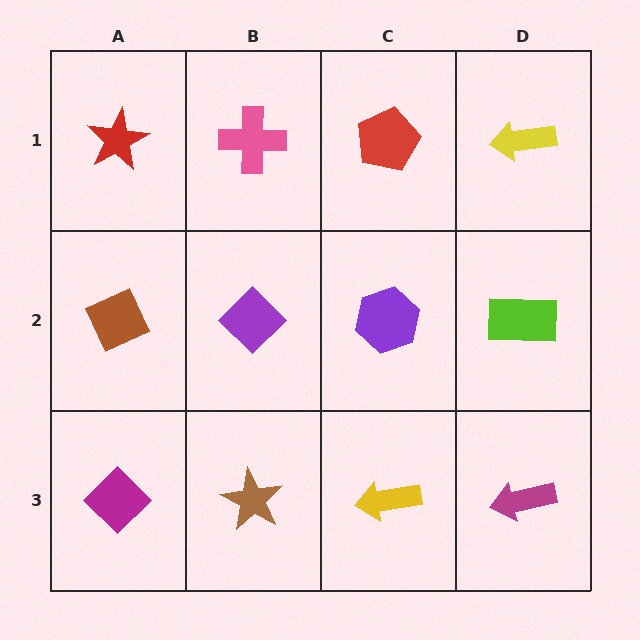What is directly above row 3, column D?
A lime rectangle.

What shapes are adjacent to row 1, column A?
A brown diamond (row 2, column A), a pink cross (row 1, column B).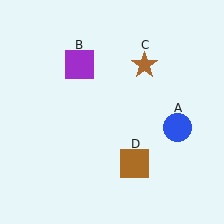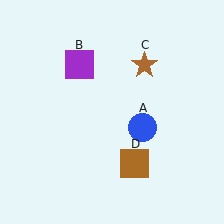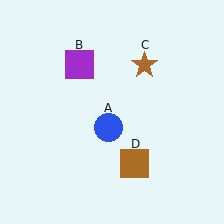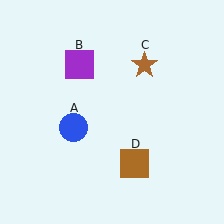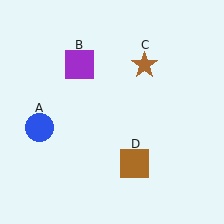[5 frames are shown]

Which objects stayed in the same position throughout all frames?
Purple square (object B) and brown star (object C) and brown square (object D) remained stationary.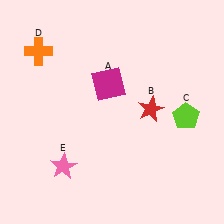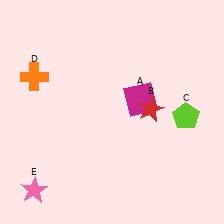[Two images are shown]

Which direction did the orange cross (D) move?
The orange cross (D) moved down.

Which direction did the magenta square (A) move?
The magenta square (A) moved right.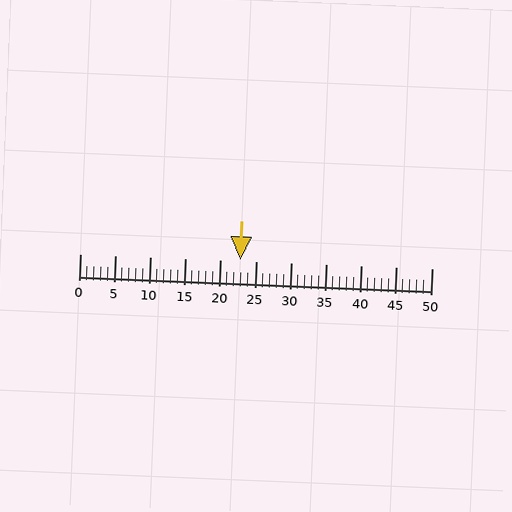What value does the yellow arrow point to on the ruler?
The yellow arrow points to approximately 23.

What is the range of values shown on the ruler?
The ruler shows values from 0 to 50.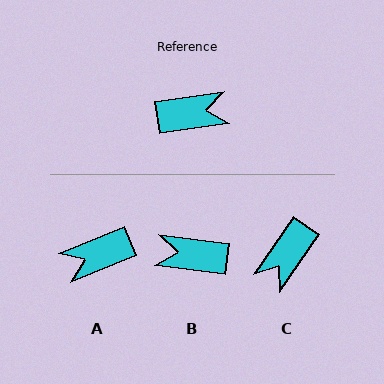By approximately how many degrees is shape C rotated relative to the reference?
Approximately 133 degrees clockwise.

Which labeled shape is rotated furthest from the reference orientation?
A, about 166 degrees away.